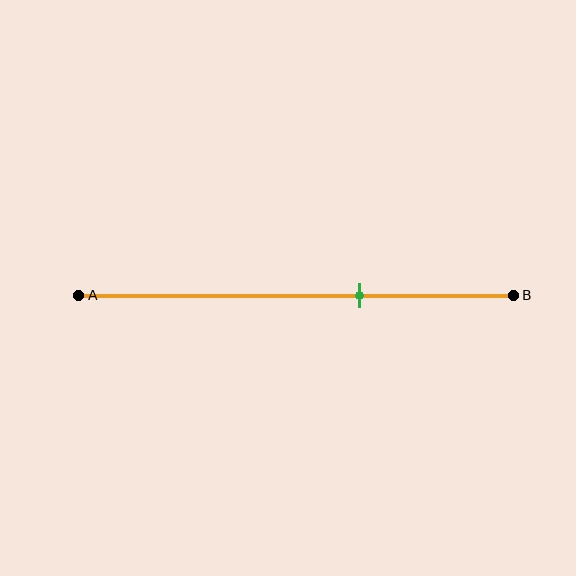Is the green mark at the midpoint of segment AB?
No, the mark is at about 65% from A, not at the 50% midpoint.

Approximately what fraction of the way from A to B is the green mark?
The green mark is approximately 65% of the way from A to B.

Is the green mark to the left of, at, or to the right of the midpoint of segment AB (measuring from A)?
The green mark is to the right of the midpoint of segment AB.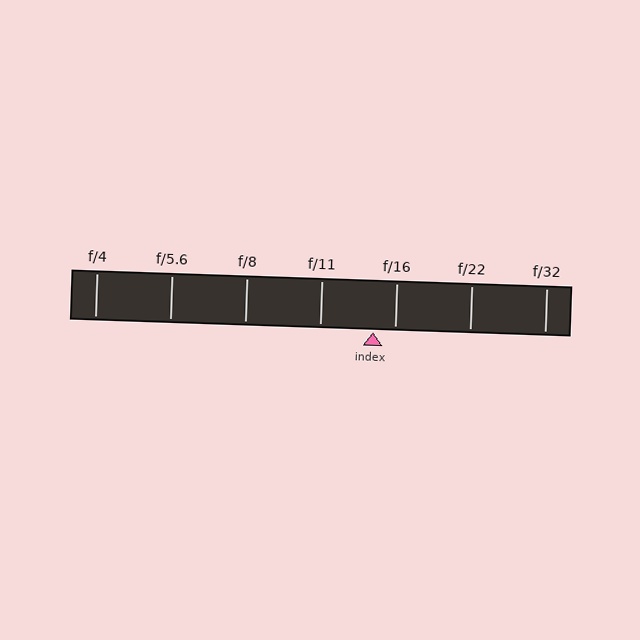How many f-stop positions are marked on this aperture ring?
There are 7 f-stop positions marked.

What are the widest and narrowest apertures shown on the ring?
The widest aperture shown is f/4 and the narrowest is f/32.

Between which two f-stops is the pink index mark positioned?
The index mark is between f/11 and f/16.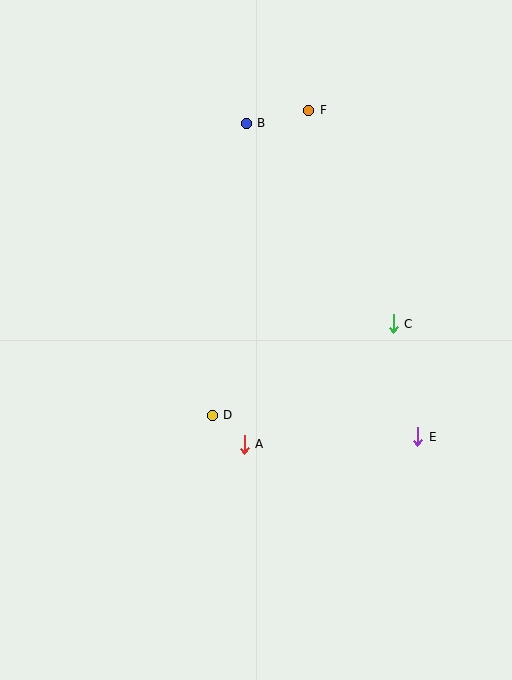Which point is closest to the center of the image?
Point D at (212, 415) is closest to the center.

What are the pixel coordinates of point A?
Point A is at (244, 444).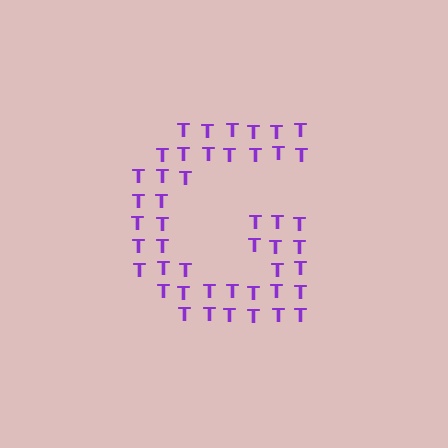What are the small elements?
The small elements are letter T's.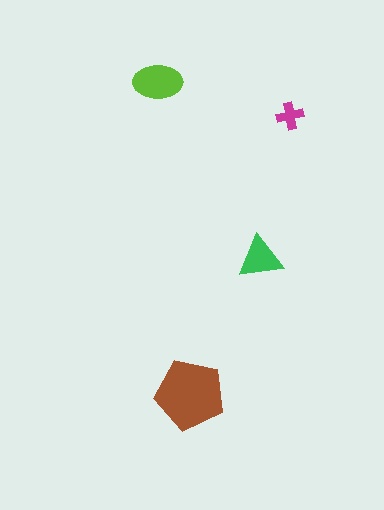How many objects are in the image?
There are 4 objects in the image.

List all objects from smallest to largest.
The magenta cross, the green triangle, the lime ellipse, the brown pentagon.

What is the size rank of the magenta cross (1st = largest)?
4th.